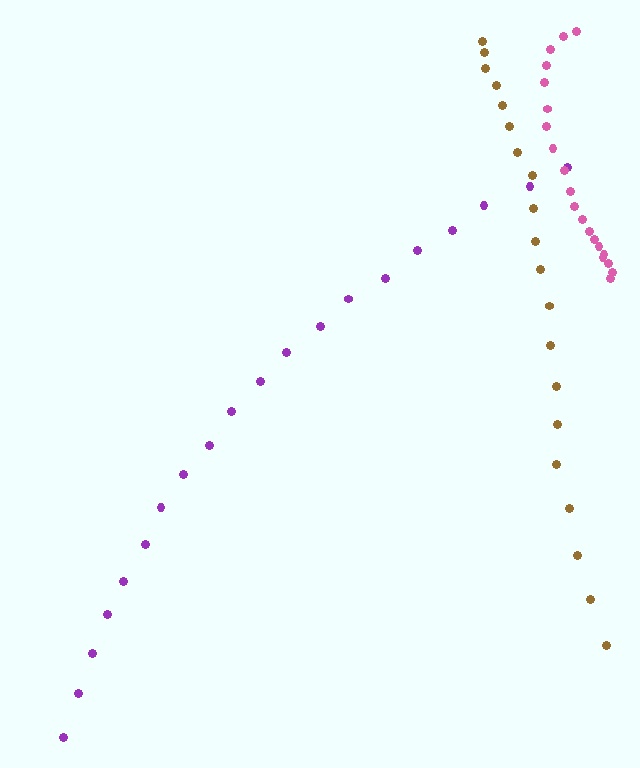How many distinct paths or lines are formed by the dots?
There are 3 distinct paths.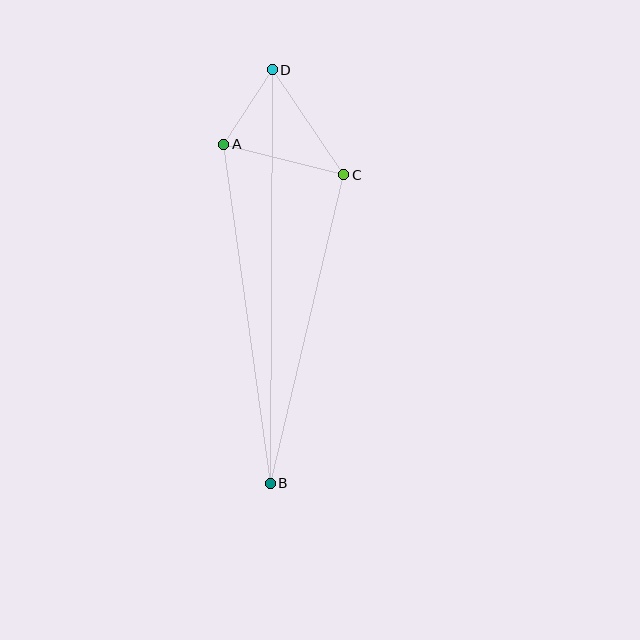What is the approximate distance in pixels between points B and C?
The distance between B and C is approximately 317 pixels.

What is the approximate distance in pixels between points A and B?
The distance between A and B is approximately 342 pixels.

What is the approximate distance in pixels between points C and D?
The distance between C and D is approximately 127 pixels.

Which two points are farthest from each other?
Points B and D are farthest from each other.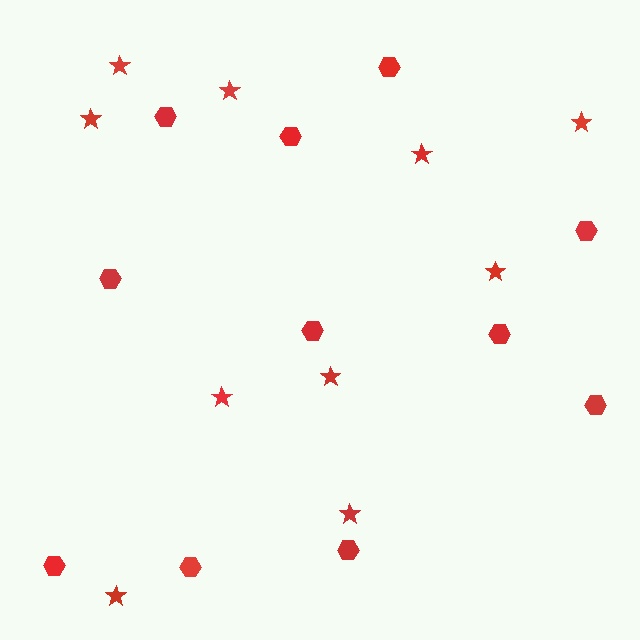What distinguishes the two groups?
There are 2 groups: one group of hexagons (11) and one group of stars (10).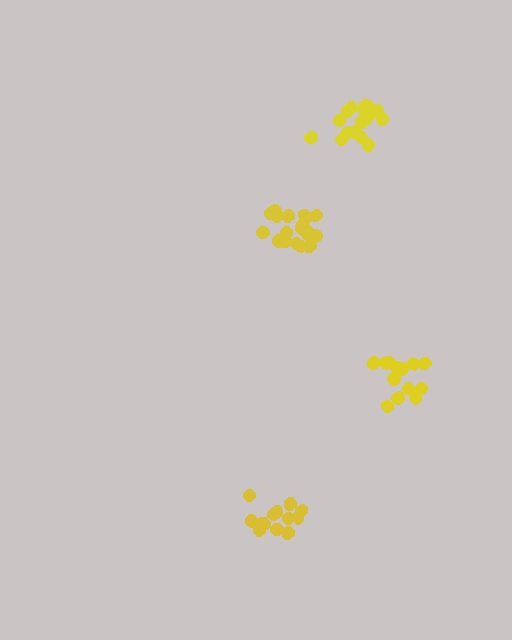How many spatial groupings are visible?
There are 4 spatial groupings.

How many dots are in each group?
Group 1: 13 dots, Group 2: 16 dots, Group 3: 19 dots, Group 4: 13 dots (61 total).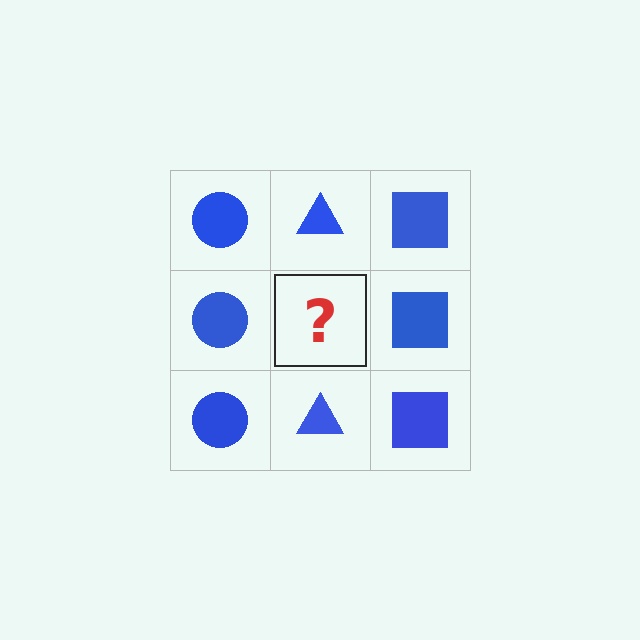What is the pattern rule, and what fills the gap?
The rule is that each column has a consistent shape. The gap should be filled with a blue triangle.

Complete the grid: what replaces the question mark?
The question mark should be replaced with a blue triangle.